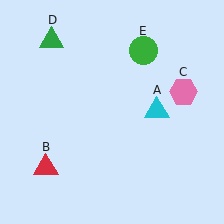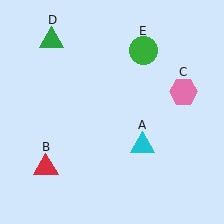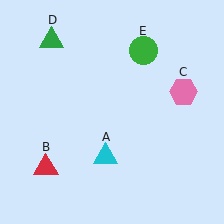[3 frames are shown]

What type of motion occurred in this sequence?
The cyan triangle (object A) rotated clockwise around the center of the scene.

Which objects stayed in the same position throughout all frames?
Red triangle (object B) and pink hexagon (object C) and green triangle (object D) and green circle (object E) remained stationary.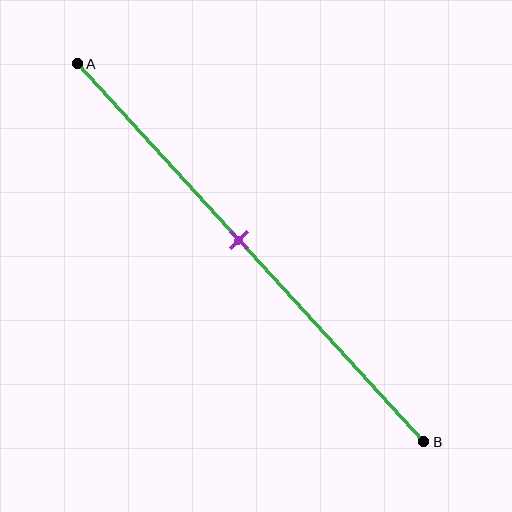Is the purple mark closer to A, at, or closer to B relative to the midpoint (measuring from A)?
The purple mark is closer to point A than the midpoint of segment AB.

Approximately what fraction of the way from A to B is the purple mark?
The purple mark is approximately 45% of the way from A to B.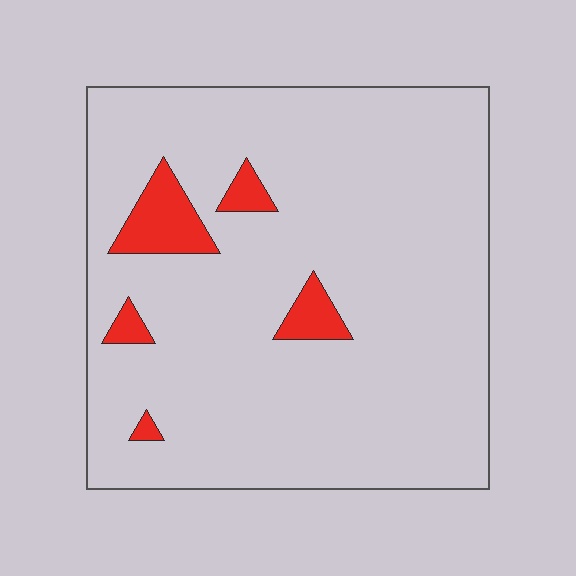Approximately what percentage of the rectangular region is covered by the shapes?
Approximately 10%.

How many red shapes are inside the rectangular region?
5.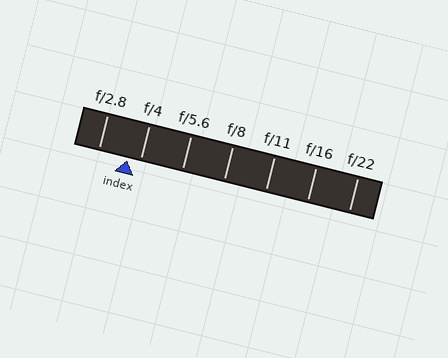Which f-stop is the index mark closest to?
The index mark is closest to f/4.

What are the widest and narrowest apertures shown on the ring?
The widest aperture shown is f/2.8 and the narrowest is f/22.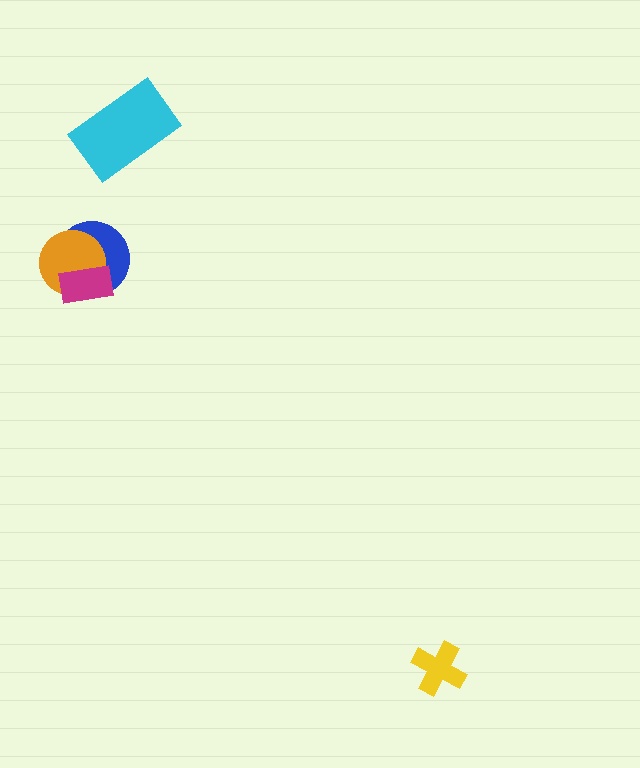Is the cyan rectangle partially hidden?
No, no other shape covers it.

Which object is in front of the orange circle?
The magenta rectangle is in front of the orange circle.